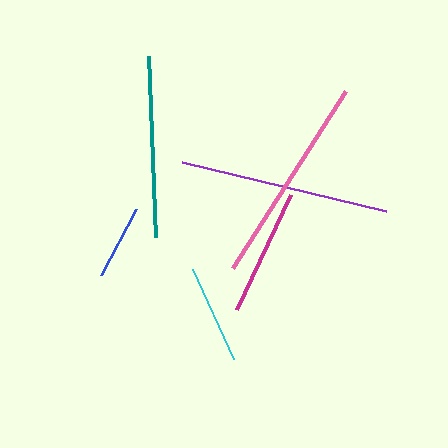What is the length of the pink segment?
The pink segment is approximately 210 pixels long.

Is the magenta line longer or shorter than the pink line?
The pink line is longer than the magenta line.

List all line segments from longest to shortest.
From longest to shortest: pink, purple, teal, magenta, cyan, blue.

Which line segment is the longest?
The pink line is the longest at approximately 210 pixels.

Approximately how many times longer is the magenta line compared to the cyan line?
The magenta line is approximately 1.3 times the length of the cyan line.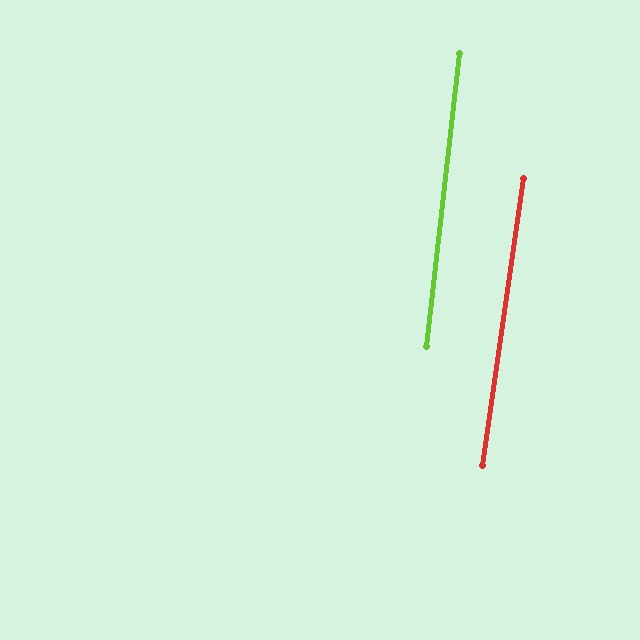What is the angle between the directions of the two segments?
Approximately 2 degrees.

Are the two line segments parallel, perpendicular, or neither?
Parallel — their directions differ by only 1.8°.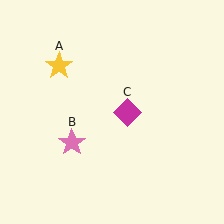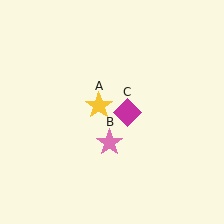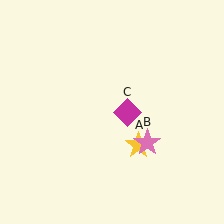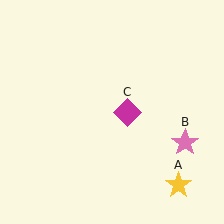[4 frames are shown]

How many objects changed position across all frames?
2 objects changed position: yellow star (object A), pink star (object B).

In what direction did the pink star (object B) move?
The pink star (object B) moved right.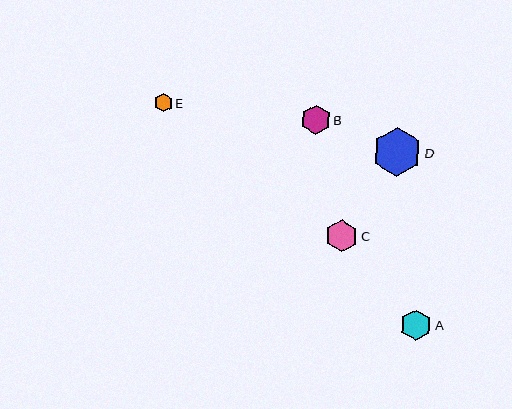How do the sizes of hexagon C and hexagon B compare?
Hexagon C and hexagon B are approximately the same size.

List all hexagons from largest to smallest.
From largest to smallest: D, C, A, B, E.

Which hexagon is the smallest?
Hexagon E is the smallest with a size of approximately 19 pixels.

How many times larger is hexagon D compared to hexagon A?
Hexagon D is approximately 1.6 times the size of hexagon A.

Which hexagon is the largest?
Hexagon D is the largest with a size of approximately 49 pixels.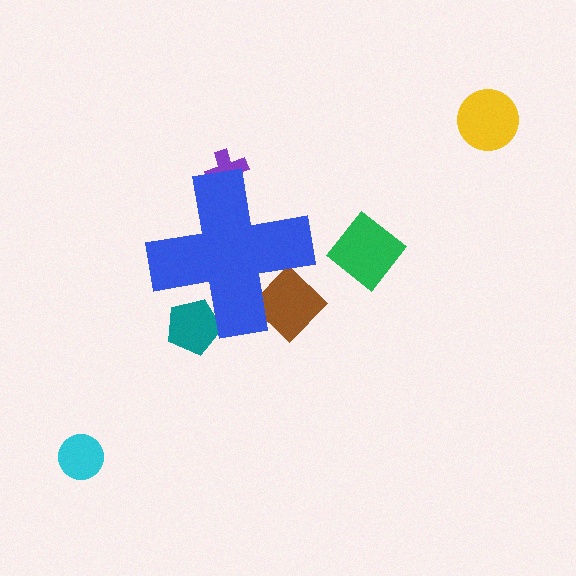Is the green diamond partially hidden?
No, the green diamond is fully visible.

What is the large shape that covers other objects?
A blue cross.